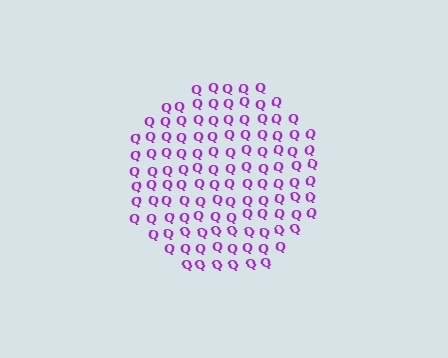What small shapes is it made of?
It is made of small letter Q's.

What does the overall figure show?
The overall figure shows a circle.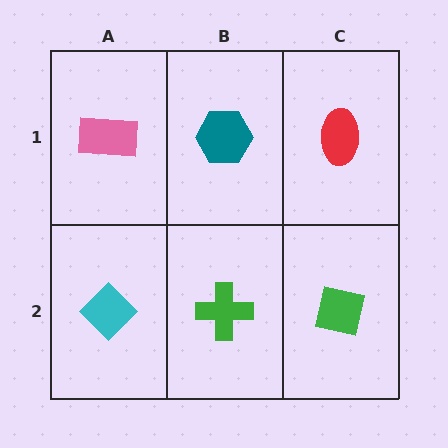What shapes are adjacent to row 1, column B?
A green cross (row 2, column B), a pink rectangle (row 1, column A), a red ellipse (row 1, column C).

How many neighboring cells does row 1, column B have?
3.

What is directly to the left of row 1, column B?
A pink rectangle.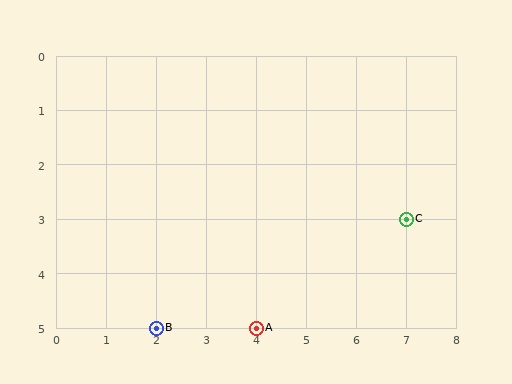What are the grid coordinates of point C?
Point C is at grid coordinates (7, 3).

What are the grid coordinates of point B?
Point B is at grid coordinates (2, 5).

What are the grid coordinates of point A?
Point A is at grid coordinates (4, 5).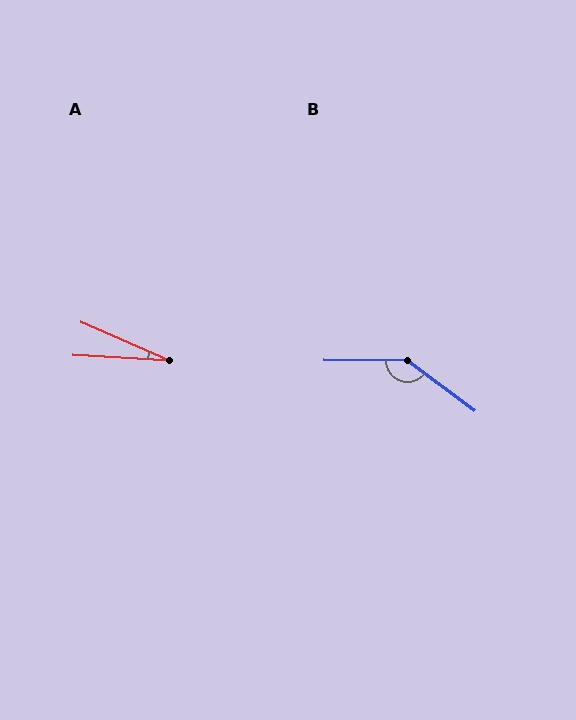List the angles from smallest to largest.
A (20°), B (144°).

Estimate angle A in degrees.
Approximately 20 degrees.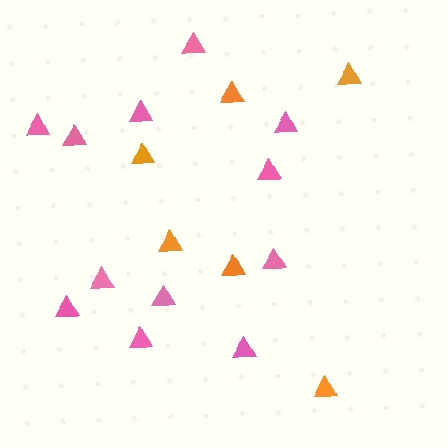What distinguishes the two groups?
There are 2 groups: one group of orange triangles (6) and one group of pink triangles (12).